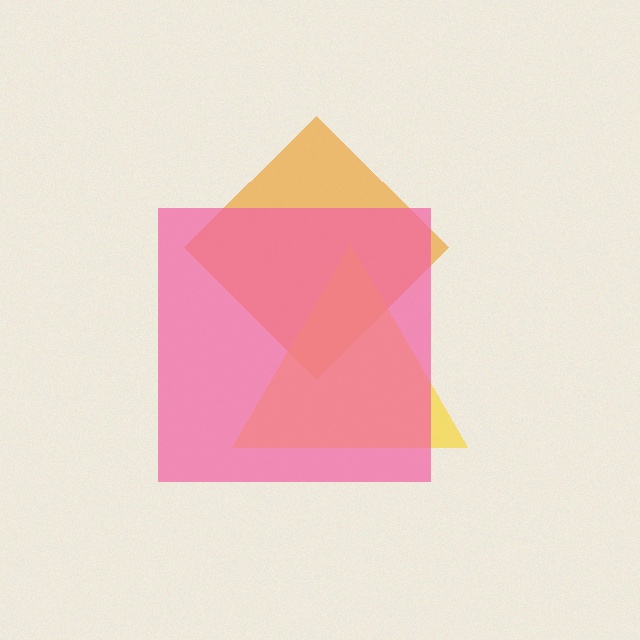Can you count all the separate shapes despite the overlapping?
Yes, there are 3 separate shapes.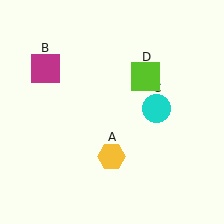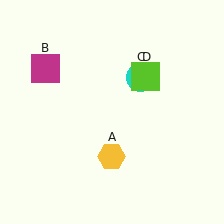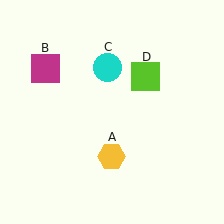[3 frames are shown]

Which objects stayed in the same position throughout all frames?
Yellow hexagon (object A) and magenta square (object B) and lime square (object D) remained stationary.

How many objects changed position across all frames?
1 object changed position: cyan circle (object C).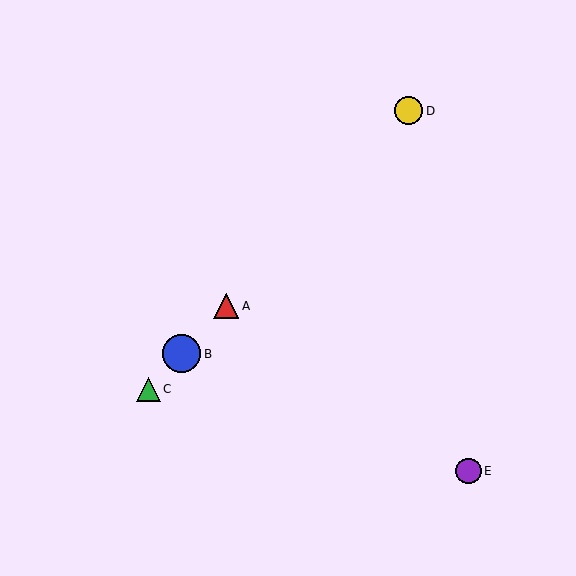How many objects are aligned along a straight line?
4 objects (A, B, C, D) are aligned along a straight line.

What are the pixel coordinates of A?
Object A is at (226, 306).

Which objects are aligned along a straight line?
Objects A, B, C, D are aligned along a straight line.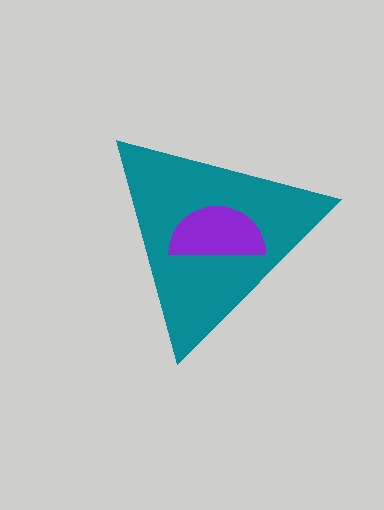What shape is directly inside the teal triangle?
The purple semicircle.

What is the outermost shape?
The teal triangle.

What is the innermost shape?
The purple semicircle.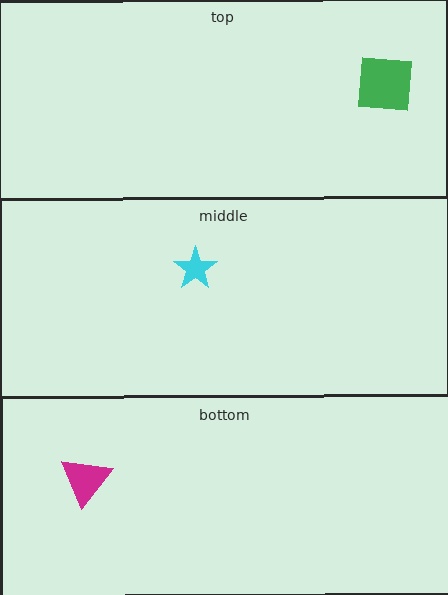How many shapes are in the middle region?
1.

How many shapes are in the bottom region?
1.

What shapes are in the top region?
The green square.